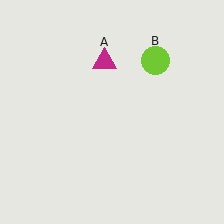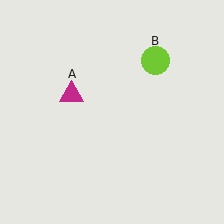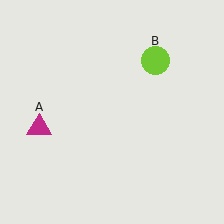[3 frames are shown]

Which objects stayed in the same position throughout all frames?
Lime circle (object B) remained stationary.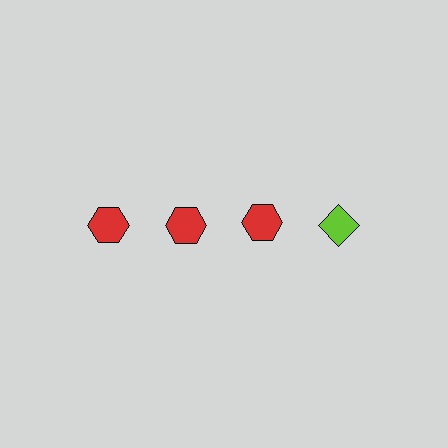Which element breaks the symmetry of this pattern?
The lime diamond in the top row, second from right column breaks the symmetry. All other shapes are red hexagons.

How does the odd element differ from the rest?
It differs in both color (lime instead of red) and shape (diamond instead of hexagon).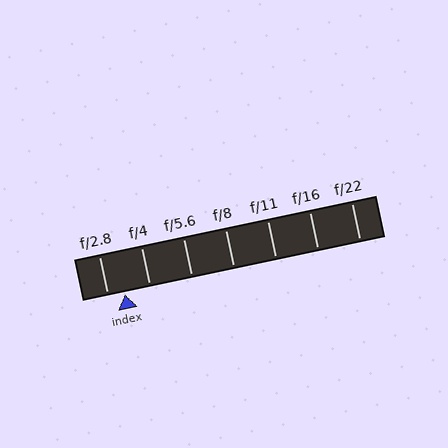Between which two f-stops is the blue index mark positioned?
The index mark is between f/2.8 and f/4.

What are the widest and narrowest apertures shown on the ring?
The widest aperture shown is f/2.8 and the narrowest is f/22.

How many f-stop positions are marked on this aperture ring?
There are 7 f-stop positions marked.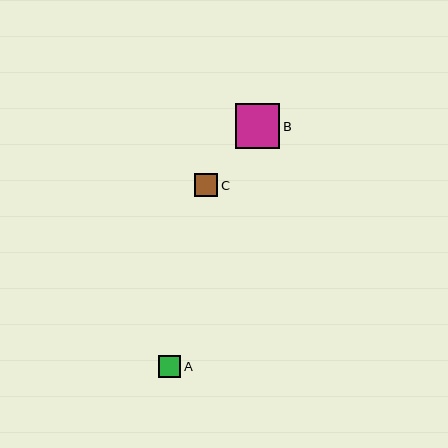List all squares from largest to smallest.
From largest to smallest: B, C, A.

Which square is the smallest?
Square A is the smallest with a size of approximately 22 pixels.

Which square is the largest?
Square B is the largest with a size of approximately 45 pixels.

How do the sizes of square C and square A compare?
Square C and square A are approximately the same size.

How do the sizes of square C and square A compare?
Square C and square A are approximately the same size.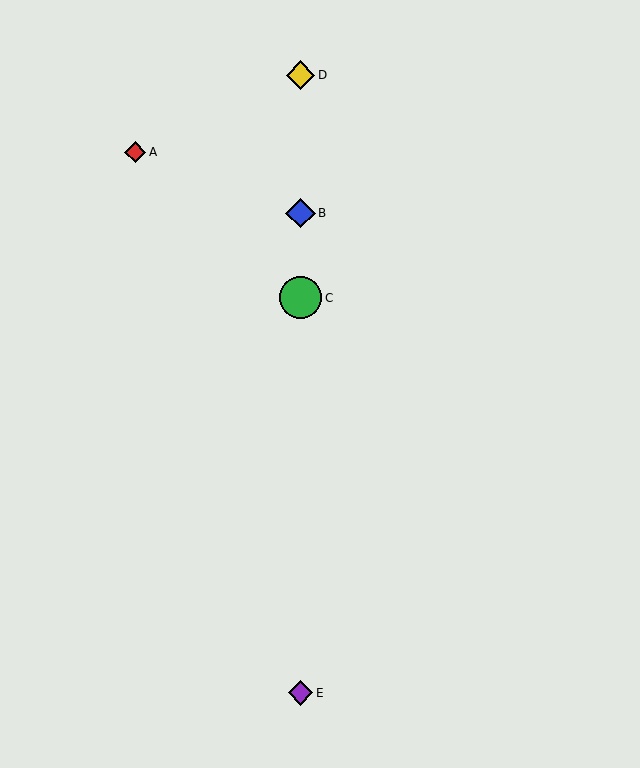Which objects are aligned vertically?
Objects B, C, D, E are aligned vertically.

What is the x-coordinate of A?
Object A is at x≈135.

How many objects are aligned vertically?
4 objects (B, C, D, E) are aligned vertically.